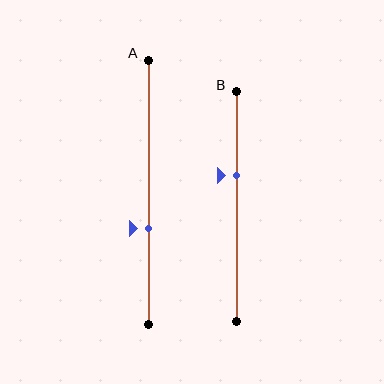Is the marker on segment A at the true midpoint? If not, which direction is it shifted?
No, the marker on segment A is shifted downward by about 14% of the segment length.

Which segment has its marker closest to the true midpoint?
Segment B has its marker closest to the true midpoint.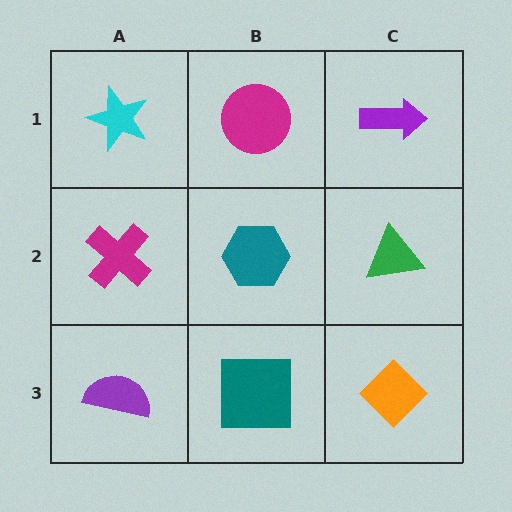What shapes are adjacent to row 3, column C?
A green triangle (row 2, column C), a teal square (row 3, column B).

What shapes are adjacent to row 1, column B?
A teal hexagon (row 2, column B), a cyan star (row 1, column A), a purple arrow (row 1, column C).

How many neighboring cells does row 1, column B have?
3.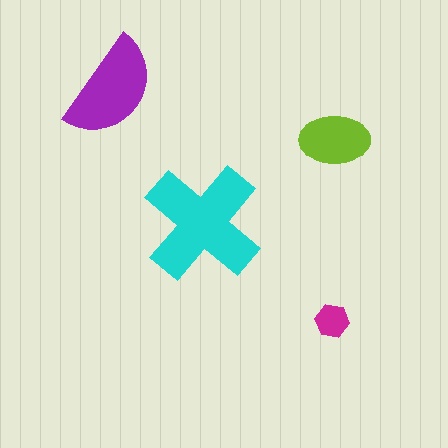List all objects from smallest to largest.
The magenta hexagon, the lime ellipse, the purple semicircle, the cyan cross.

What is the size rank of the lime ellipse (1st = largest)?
3rd.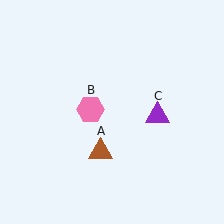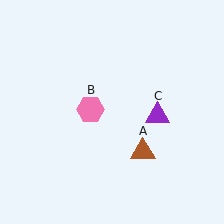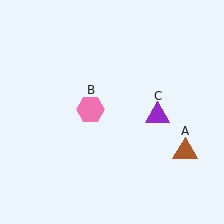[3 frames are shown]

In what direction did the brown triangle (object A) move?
The brown triangle (object A) moved right.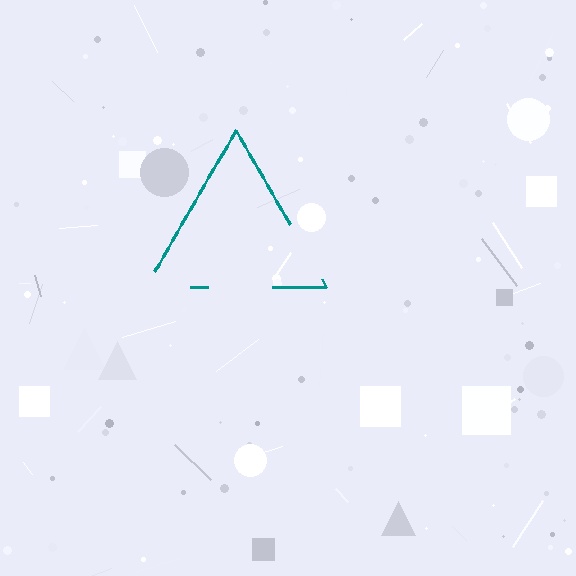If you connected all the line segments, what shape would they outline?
They would outline a triangle.